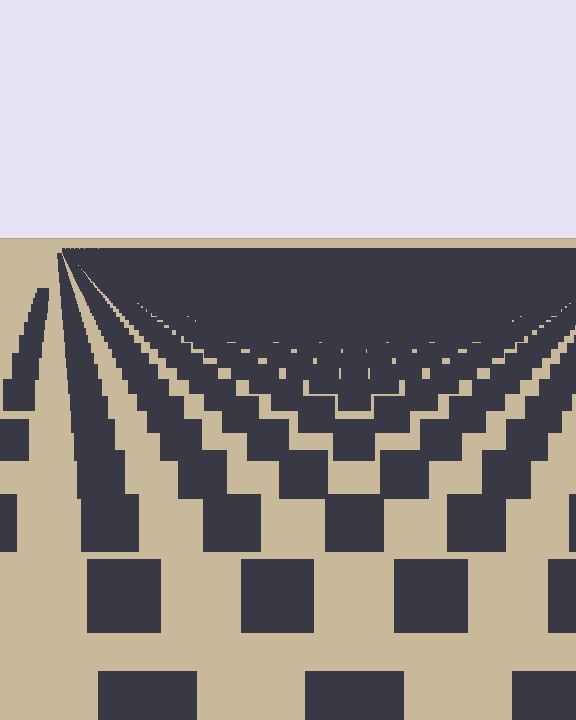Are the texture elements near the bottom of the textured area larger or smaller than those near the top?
Larger. Near the bottom, elements are closer to the viewer and appear at a bigger on-screen size.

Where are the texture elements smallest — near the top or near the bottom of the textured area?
Near the top.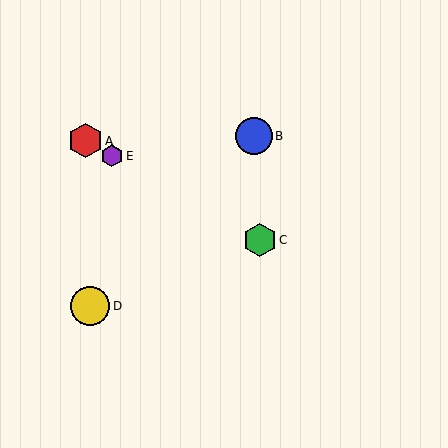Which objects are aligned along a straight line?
Objects A, C, E are aligned along a straight line.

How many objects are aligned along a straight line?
3 objects (A, C, E) are aligned along a straight line.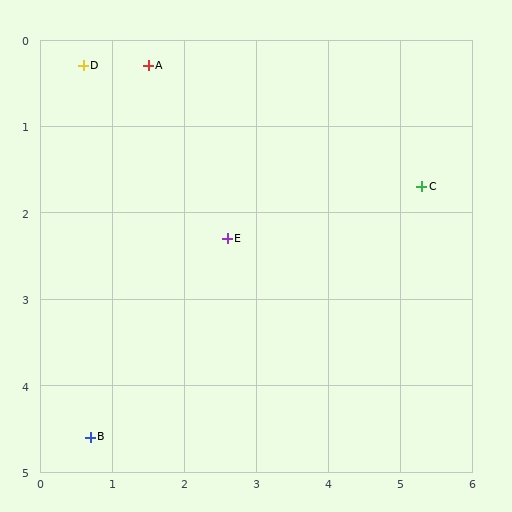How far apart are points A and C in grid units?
Points A and C are about 4.0 grid units apart.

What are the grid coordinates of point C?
Point C is at approximately (5.3, 1.7).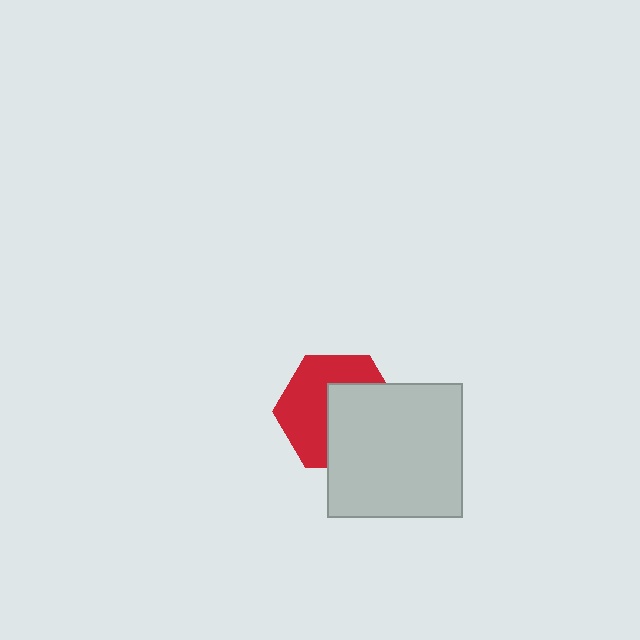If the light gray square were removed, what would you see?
You would see the complete red hexagon.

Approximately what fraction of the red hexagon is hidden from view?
Roughly 47% of the red hexagon is hidden behind the light gray square.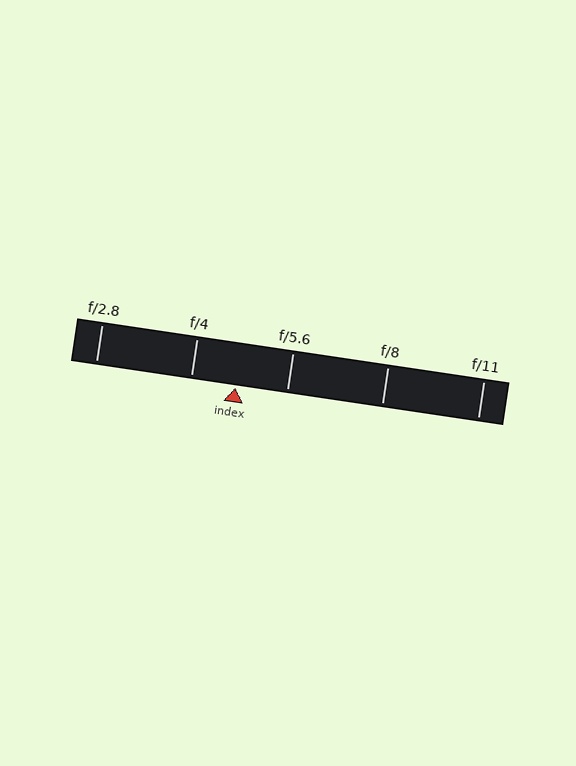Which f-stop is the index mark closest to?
The index mark is closest to f/4.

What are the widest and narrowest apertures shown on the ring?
The widest aperture shown is f/2.8 and the narrowest is f/11.